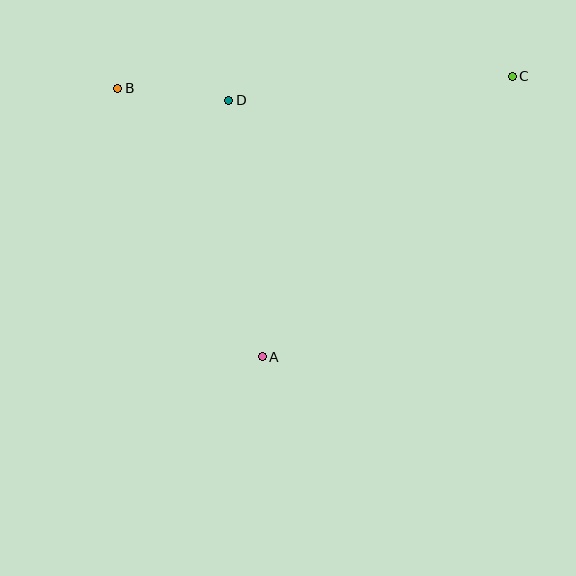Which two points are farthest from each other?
Points B and C are farthest from each other.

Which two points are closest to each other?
Points B and D are closest to each other.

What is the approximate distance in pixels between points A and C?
The distance between A and C is approximately 376 pixels.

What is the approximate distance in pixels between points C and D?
The distance between C and D is approximately 284 pixels.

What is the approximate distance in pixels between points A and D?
The distance between A and D is approximately 259 pixels.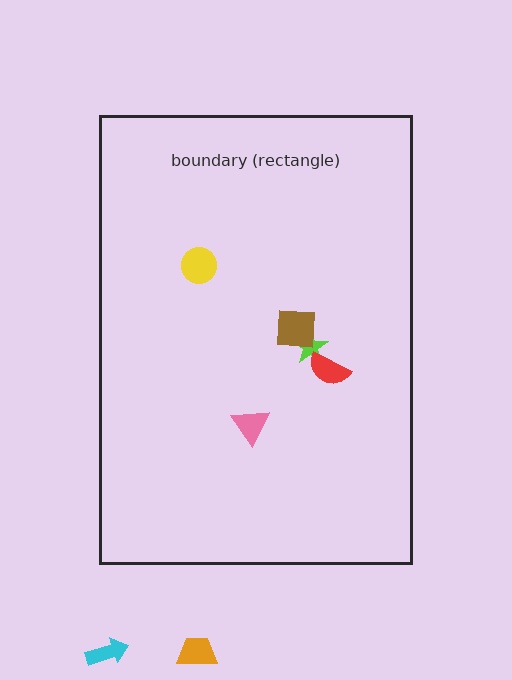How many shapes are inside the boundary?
5 inside, 2 outside.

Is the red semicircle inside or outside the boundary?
Inside.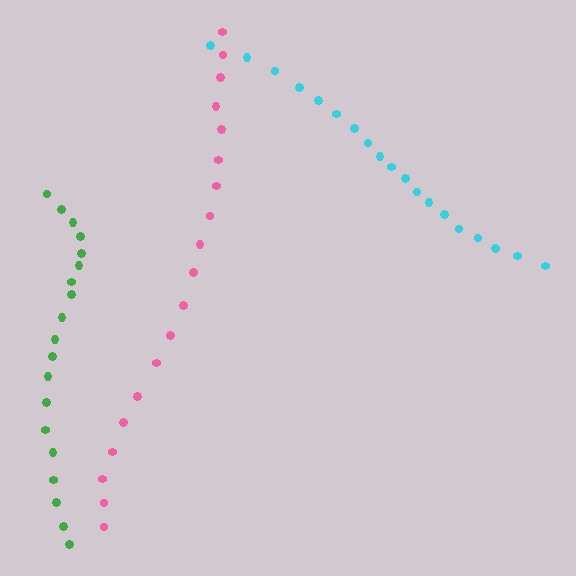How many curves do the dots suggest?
There are 3 distinct paths.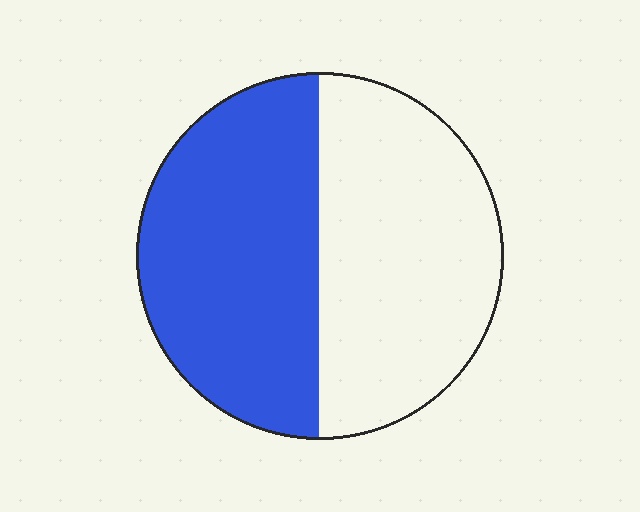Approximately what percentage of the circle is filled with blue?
Approximately 50%.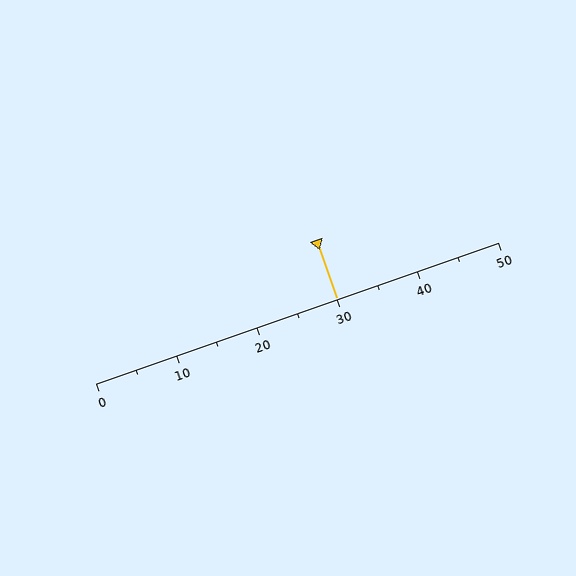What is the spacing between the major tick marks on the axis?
The major ticks are spaced 10 apart.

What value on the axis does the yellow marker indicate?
The marker indicates approximately 30.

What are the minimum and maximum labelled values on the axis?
The axis runs from 0 to 50.